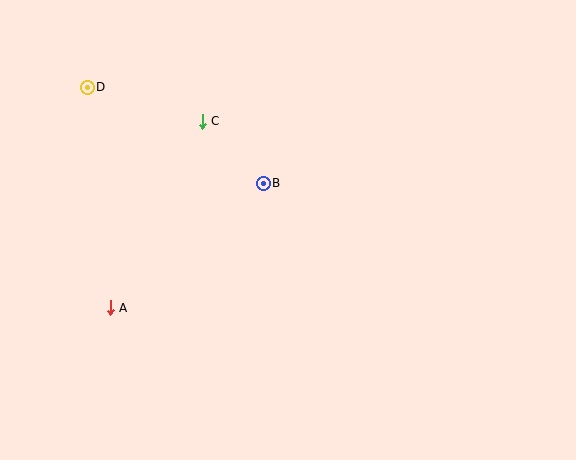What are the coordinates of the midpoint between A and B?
The midpoint between A and B is at (187, 245).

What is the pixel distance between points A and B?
The distance between A and B is 197 pixels.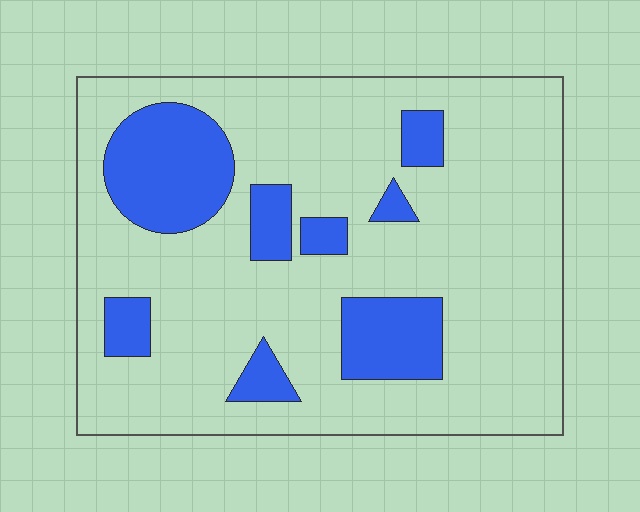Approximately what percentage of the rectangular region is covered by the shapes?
Approximately 20%.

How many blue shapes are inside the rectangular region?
8.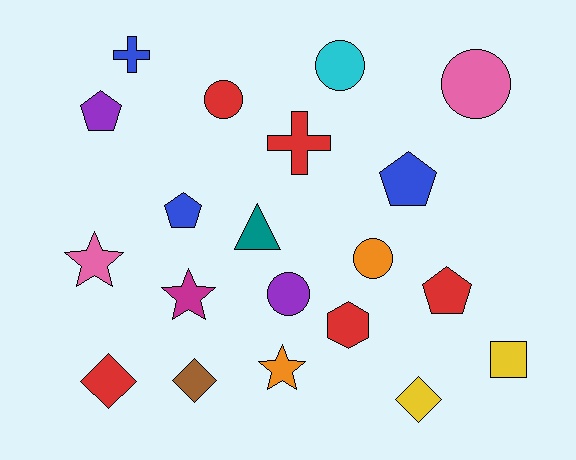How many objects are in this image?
There are 20 objects.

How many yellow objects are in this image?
There are 2 yellow objects.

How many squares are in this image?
There is 1 square.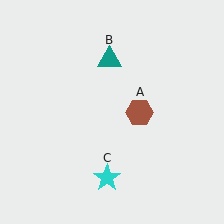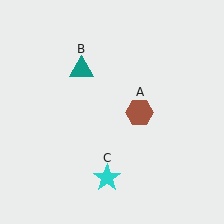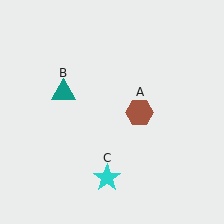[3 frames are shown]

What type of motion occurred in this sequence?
The teal triangle (object B) rotated counterclockwise around the center of the scene.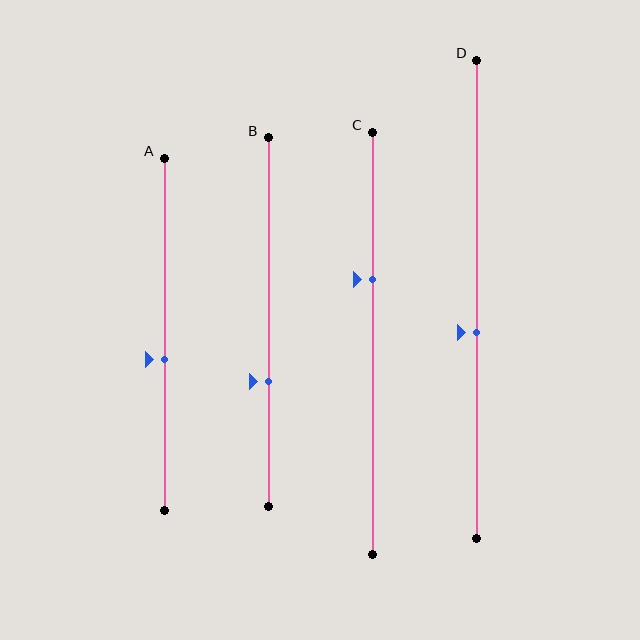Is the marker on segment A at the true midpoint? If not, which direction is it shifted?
No, the marker on segment A is shifted downward by about 7% of the segment length.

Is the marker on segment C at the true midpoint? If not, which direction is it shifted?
No, the marker on segment C is shifted upward by about 15% of the segment length.